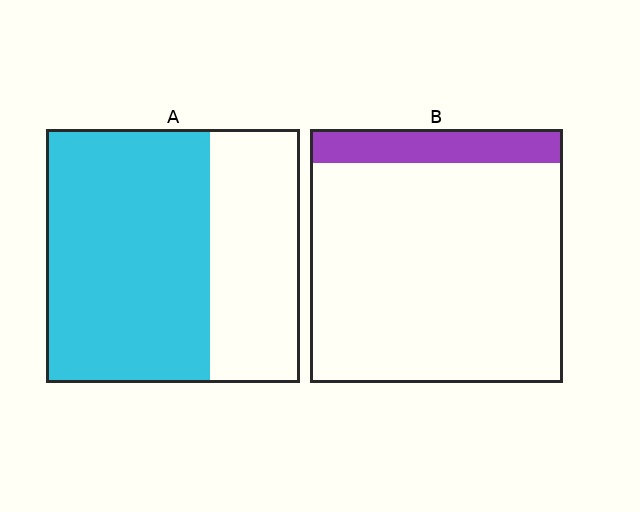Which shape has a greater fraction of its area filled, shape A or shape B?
Shape A.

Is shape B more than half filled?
No.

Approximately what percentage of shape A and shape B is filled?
A is approximately 65% and B is approximately 15%.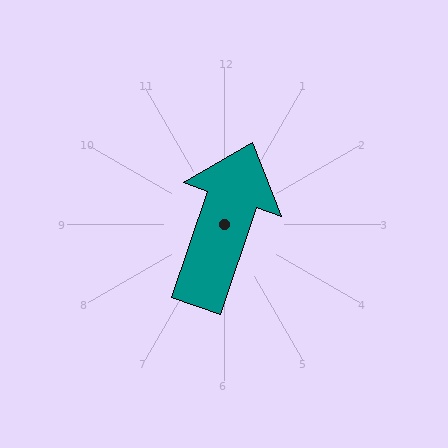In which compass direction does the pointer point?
North.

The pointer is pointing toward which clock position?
Roughly 1 o'clock.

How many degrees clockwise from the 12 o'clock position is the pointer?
Approximately 19 degrees.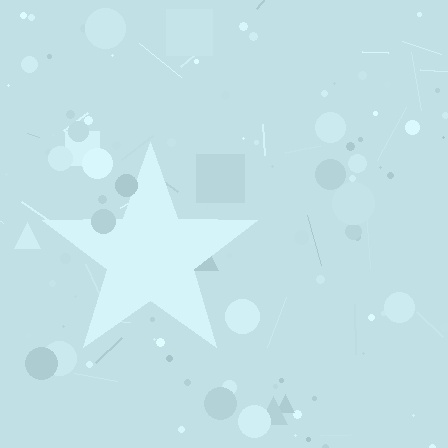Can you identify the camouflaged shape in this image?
The camouflaged shape is a star.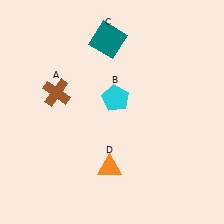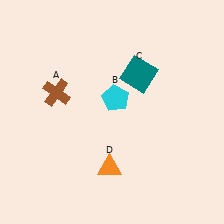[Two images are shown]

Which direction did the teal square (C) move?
The teal square (C) moved down.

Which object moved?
The teal square (C) moved down.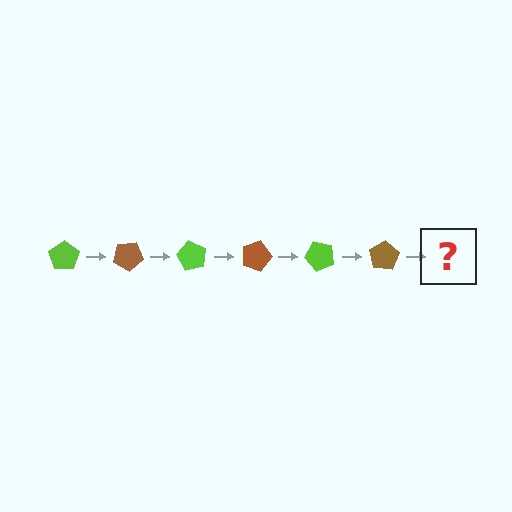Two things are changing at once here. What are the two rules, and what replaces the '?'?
The two rules are that it rotates 30 degrees each step and the color cycles through lime and brown. The '?' should be a lime pentagon, rotated 180 degrees from the start.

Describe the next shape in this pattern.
It should be a lime pentagon, rotated 180 degrees from the start.